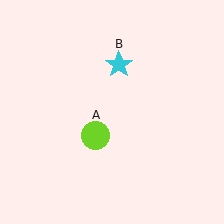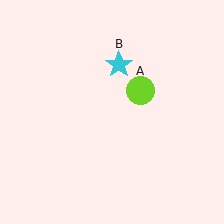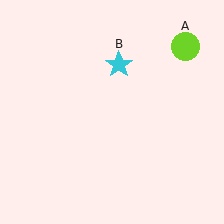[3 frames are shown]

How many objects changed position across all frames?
1 object changed position: lime circle (object A).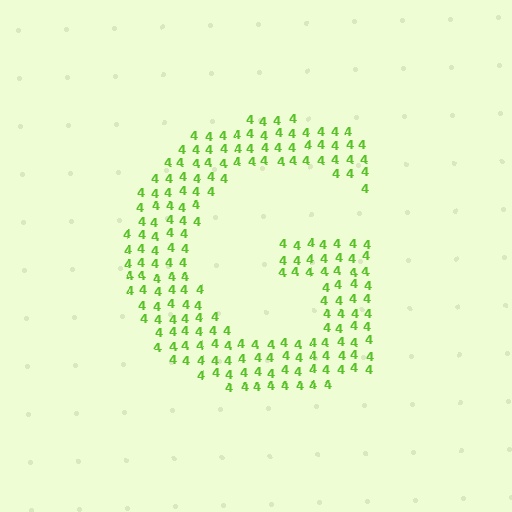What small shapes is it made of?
It is made of small digit 4's.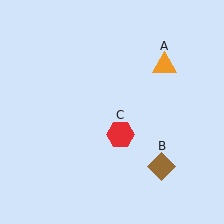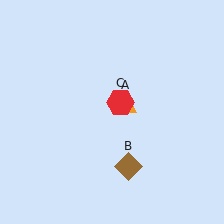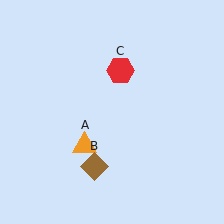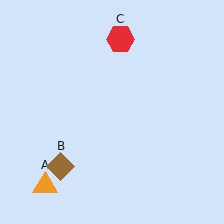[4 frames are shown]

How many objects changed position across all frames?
3 objects changed position: orange triangle (object A), brown diamond (object B), red hexagon (object C).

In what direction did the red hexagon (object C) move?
The red hexagon (object C) moved up.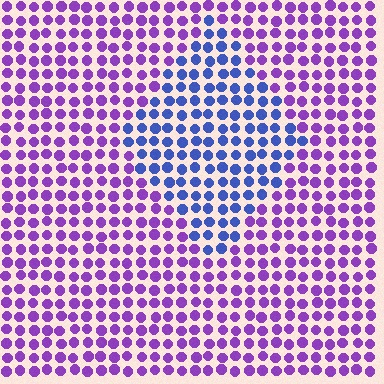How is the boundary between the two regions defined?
The boundary is defined purely by a slight shift in hue (about 50 degrees). Spacing, size, and orientation are identical on both sides.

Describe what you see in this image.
The image is filled with small purple elements in a uniform arrangement. A diamond-shaped region is visible where the elements are tinted to a slightly different hue, forming a subtle color boundary.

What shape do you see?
I see a diamond.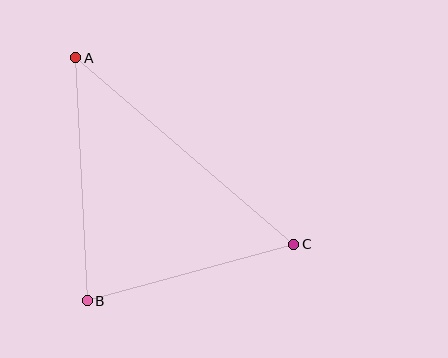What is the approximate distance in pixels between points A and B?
The distance between A and B is approximately 243 pixels.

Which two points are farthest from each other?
Points A and C are farthest from each other.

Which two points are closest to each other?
Points B and C are closest to each other.